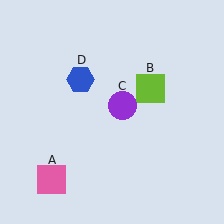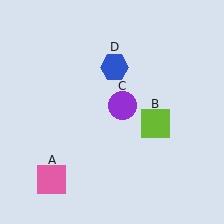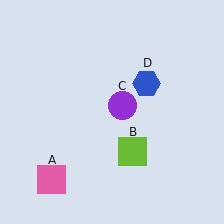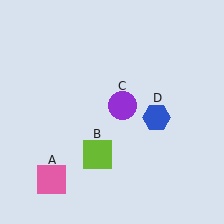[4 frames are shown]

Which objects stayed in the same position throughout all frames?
Pink square (object A) and purple circle (object C) remained stationary.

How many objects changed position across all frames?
2 objects changed position: lime square (object B), blue hexagon (object D).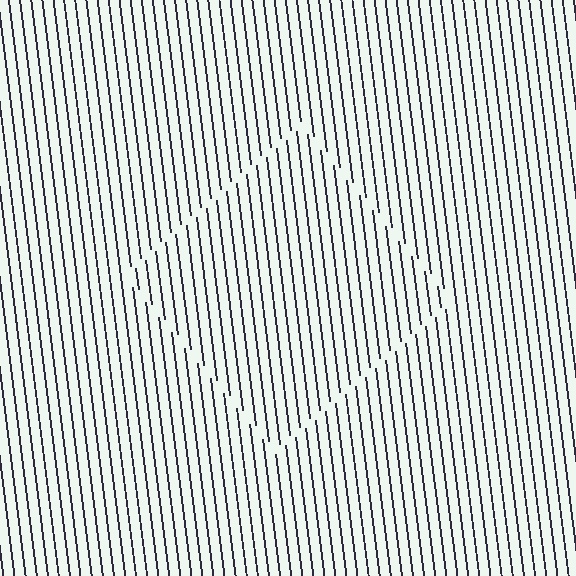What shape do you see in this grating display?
An illusory square. The interior of the shape contains the same grating, shifted by half a period — the contour is defined by the phase discontinuity where line-ends from the inner and outer gratings abut.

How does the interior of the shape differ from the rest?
The interior of the shape contains the same grating, shifted by half a period — the contour is defined by the phase discontinuity where line-ends from the inner and outer gratings abut.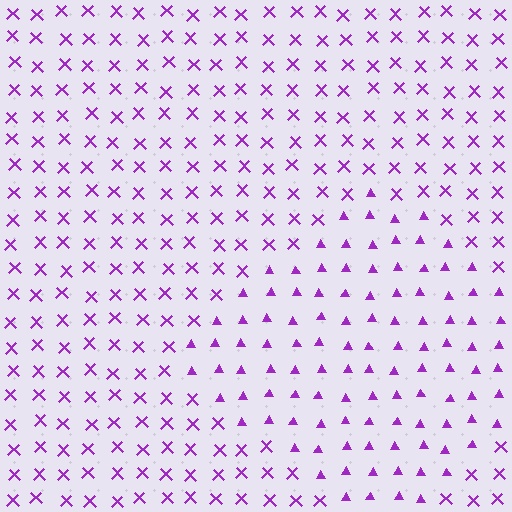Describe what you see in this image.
The image is filled with small purple elements arranged in a uniform grid. A diamond-shaped region contains triangles, while the surrounding area contains X marks. The boundary is defined purely by the change in element shape.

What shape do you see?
I see a diamond.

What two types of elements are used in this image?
The image uses triangles inside the diamond region and X marks outside it.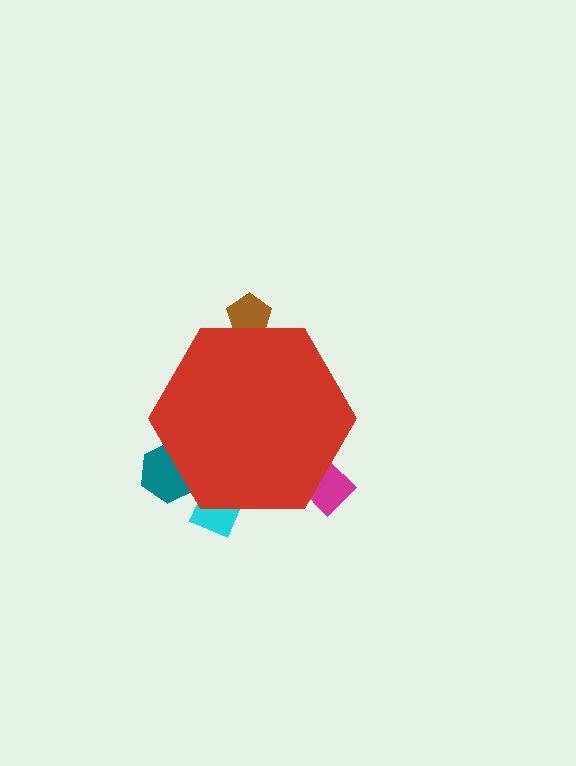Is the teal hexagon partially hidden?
Yes, the teal hexagon is partially hidden behind the red hexagon.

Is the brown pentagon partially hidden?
Yes, the brown pentagon is partially hidden behind the red hexagon.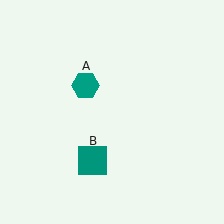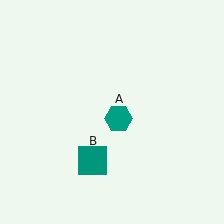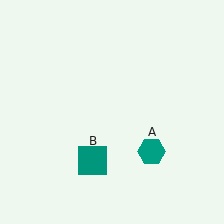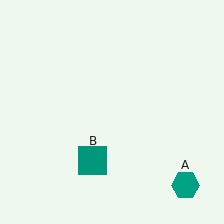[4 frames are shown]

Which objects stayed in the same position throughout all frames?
Teal square (object B) remained stationary.